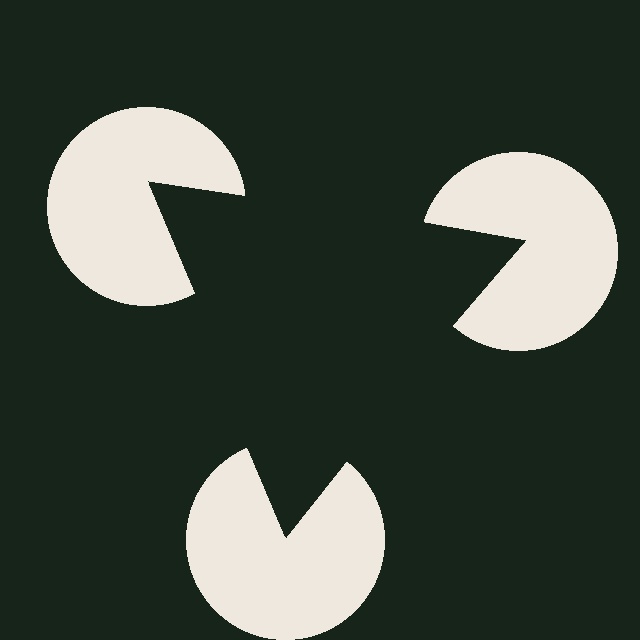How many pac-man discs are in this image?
There are 3 — one at each vertex of the illusory triangle.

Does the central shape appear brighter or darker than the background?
It typically appears slightly darker than the background, even though no actual brightness change is drawn.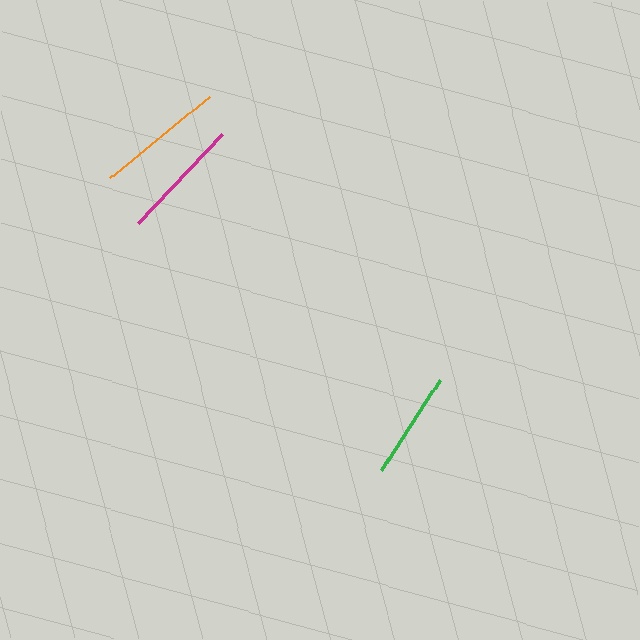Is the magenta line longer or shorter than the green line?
The magenta line is longer than the green line.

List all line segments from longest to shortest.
From longest to shortest: orange, magenta, green.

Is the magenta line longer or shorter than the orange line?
The orange line is longer than the magenta line.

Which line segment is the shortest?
The green line is the shortest at approximately 108 pixels.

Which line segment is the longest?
The orange line is the longest at approximately 129 pixels.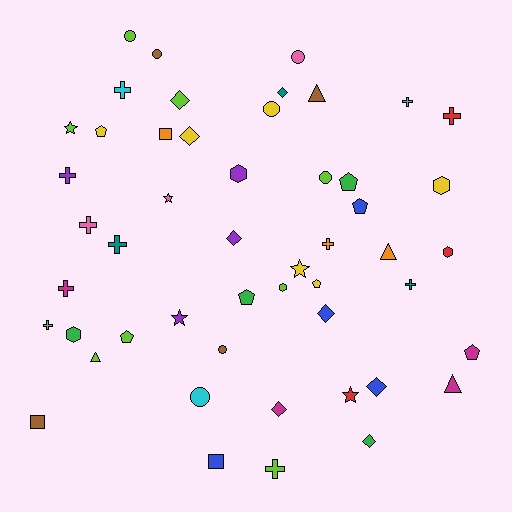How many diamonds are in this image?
There are 8 diamonds.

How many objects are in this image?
There are 50 objects.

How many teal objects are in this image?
There are 3 teal objects.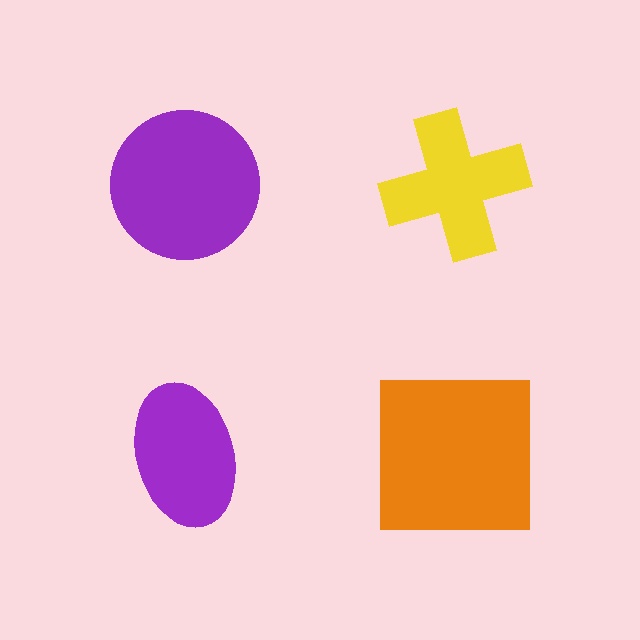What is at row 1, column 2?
A yellow cross.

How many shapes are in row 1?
2 shapes.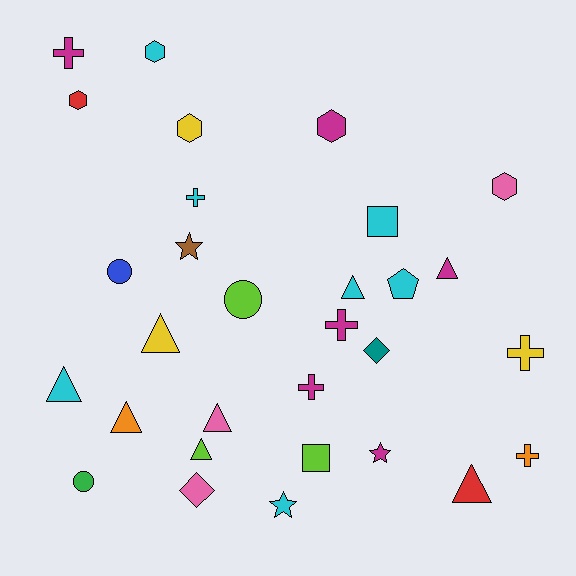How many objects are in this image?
There are 30 objects.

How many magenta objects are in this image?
There are 6 magenta objects.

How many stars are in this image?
There are 3 stars.